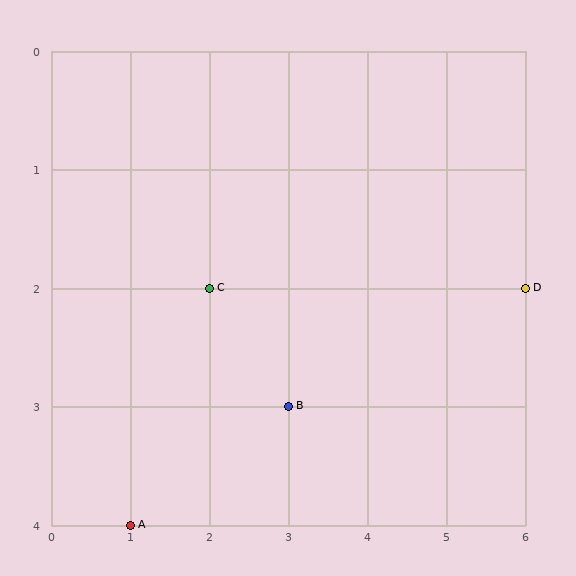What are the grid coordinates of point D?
Point D is at grid coordinates (6, 2).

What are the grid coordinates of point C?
Point C is at grid coordinates (2, 2).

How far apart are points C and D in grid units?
Points C and D are 4 columns apart.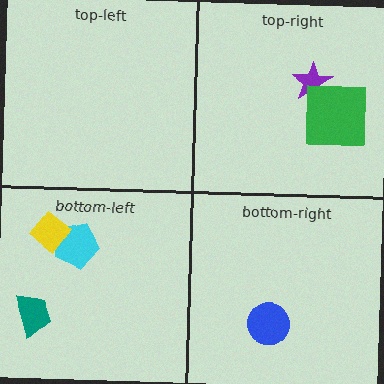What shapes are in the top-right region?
The purple star, the green square.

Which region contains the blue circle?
The bottom-right region.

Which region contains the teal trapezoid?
The bottom-left region.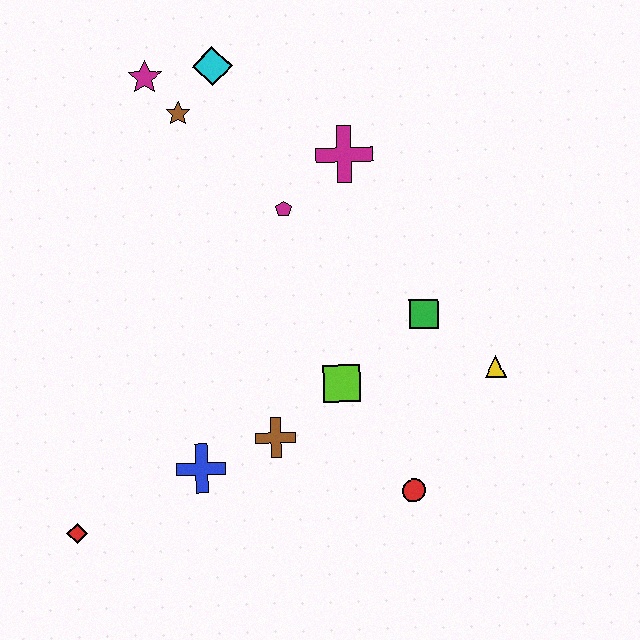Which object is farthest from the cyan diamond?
The red diamond is farthest from the cyan diamond.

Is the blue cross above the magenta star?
No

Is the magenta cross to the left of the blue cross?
No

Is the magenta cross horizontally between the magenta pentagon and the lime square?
No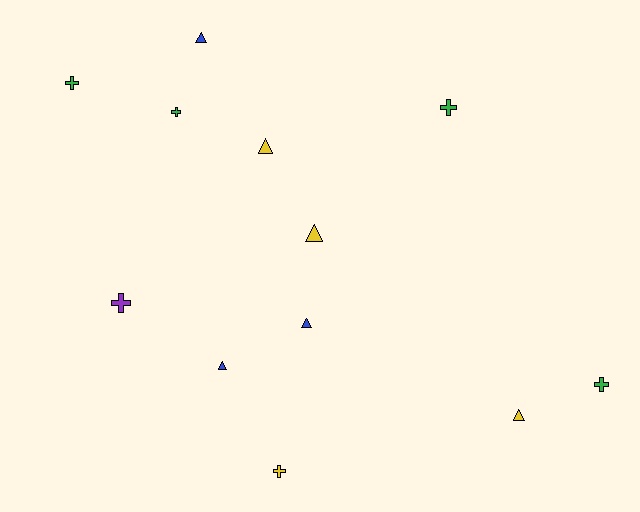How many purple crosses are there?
There is 1 purple cross.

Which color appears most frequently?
Green, with 4 objects.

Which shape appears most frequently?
Cross, with 6 objects.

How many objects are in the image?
There are 12 objects.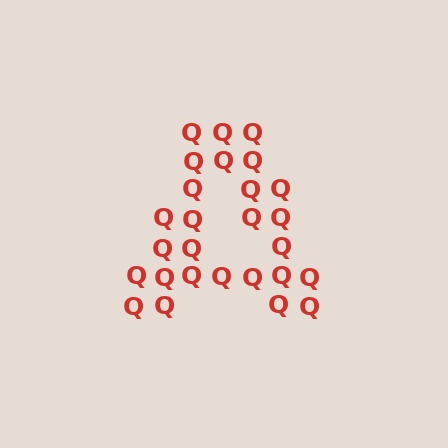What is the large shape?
The large shape is the letter A.